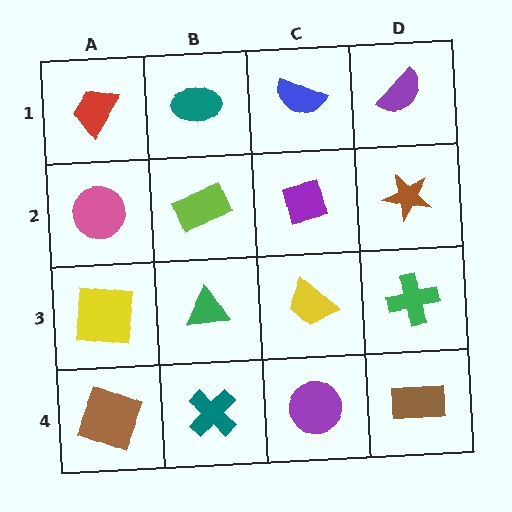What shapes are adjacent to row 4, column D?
A green cross (row 3, column D), a purple circle (row 4, column C).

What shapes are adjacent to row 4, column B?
A green triangle (row 3, column B), a brown square (row 4, column A), a purple circle (row 4, column C).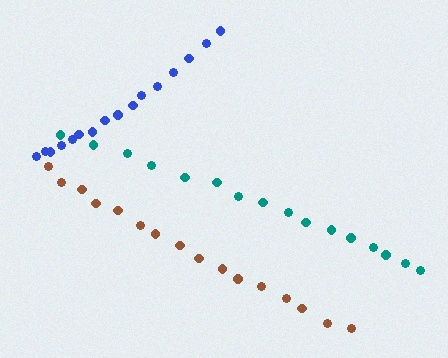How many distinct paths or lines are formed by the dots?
There are 3 distinct paths.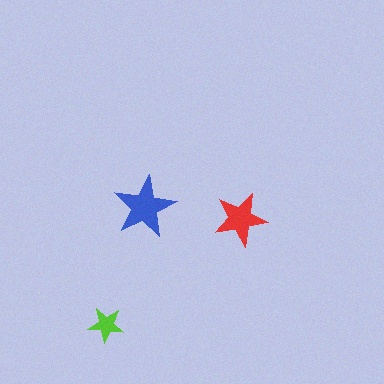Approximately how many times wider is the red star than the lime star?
About 1.5 times wider.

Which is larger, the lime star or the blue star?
The blue one.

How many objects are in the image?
There are 3 objects in the image.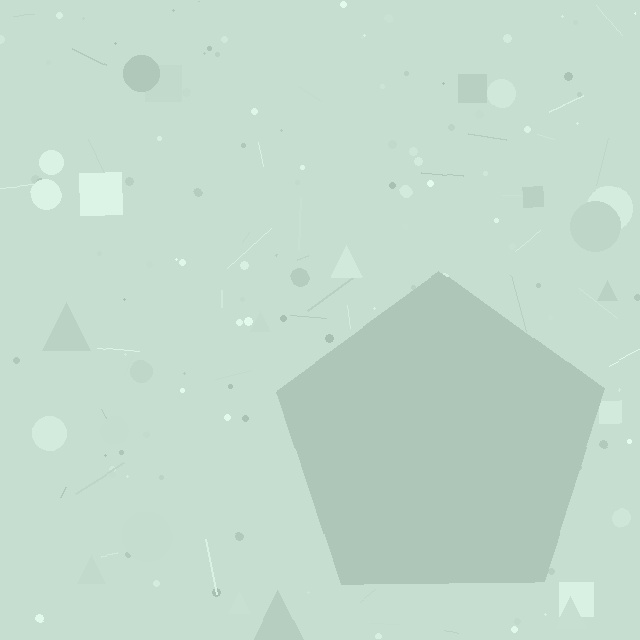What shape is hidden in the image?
A pentagon is hidden in the image.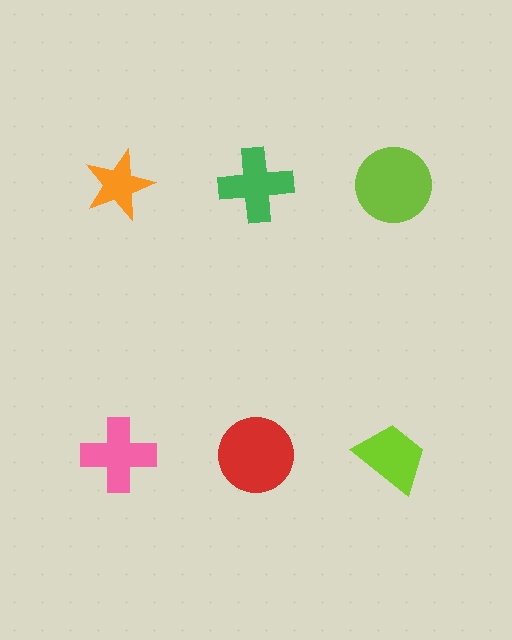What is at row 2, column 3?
A lime trapezoid.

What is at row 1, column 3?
A lime circle.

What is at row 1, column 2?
A green cross.